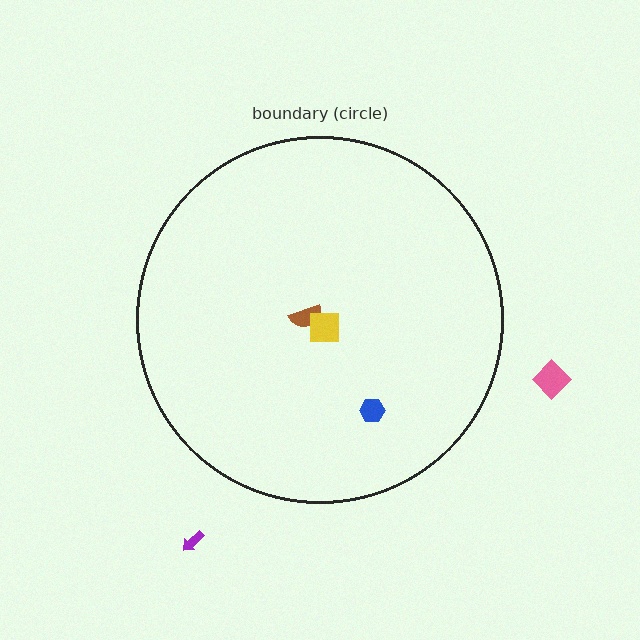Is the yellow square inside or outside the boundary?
Inside.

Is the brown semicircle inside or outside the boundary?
Inside.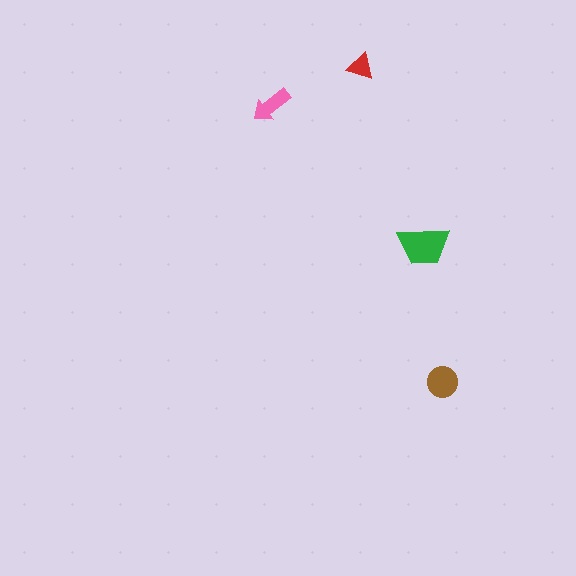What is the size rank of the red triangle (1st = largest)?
4th.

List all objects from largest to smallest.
The green trapezoid, the brown circle, the pink arrow, the red triangle.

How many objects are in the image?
There are 4 objects in the image.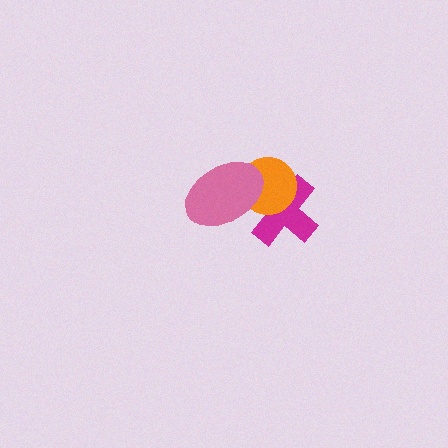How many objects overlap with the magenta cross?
2 objects overlap with the magenta cross.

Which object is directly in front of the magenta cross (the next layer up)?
The orange circle is directly in front of the magenta cross.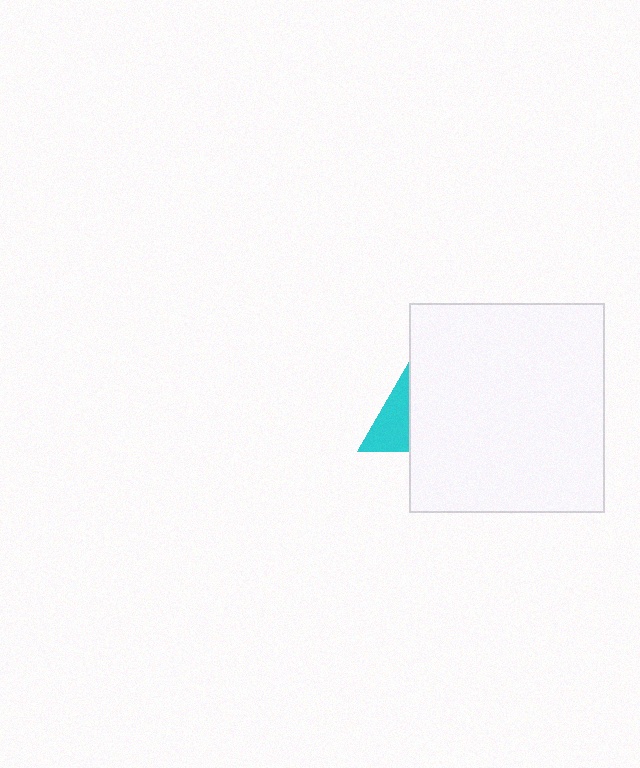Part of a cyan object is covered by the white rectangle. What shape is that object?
It is a triangle.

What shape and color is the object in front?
The object in front is a white rectangle.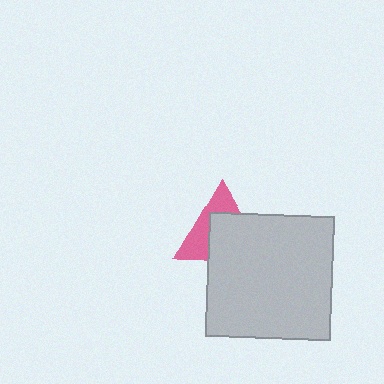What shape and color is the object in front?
The object in front is a light gray square.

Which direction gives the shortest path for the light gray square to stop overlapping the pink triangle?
Moving toward the lower-right gives the shortest separation.